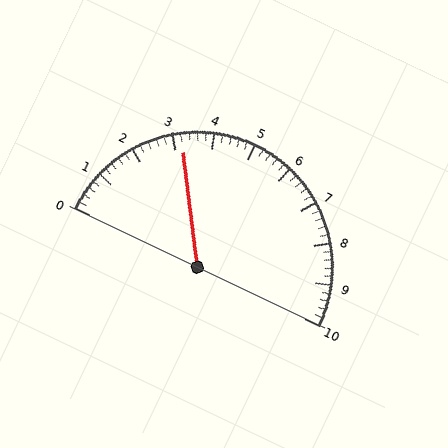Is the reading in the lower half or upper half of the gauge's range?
The reading is in the lower half of the range (0 to 10).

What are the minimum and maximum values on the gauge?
The gauge ranges from 0 to 10.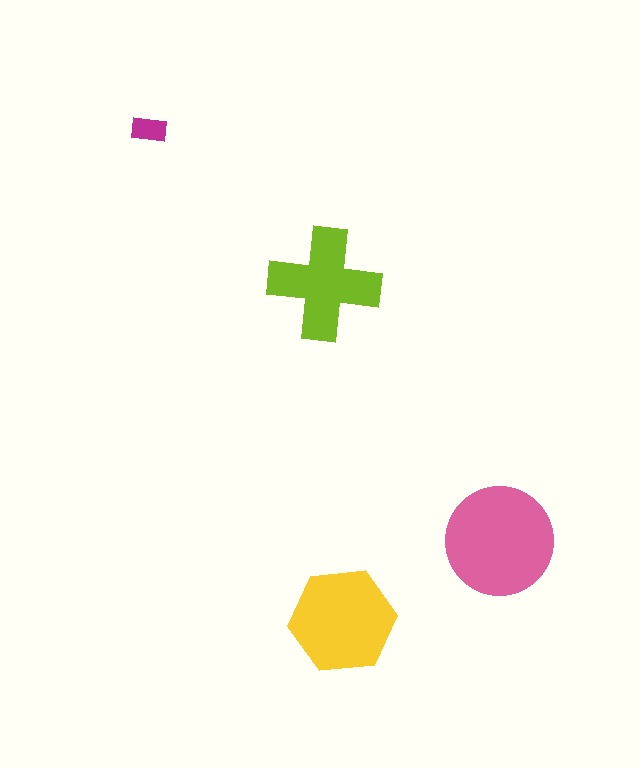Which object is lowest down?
The yellow hexagon is bottommost.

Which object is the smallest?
The magenta rectangle.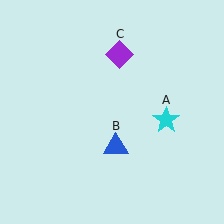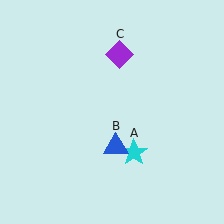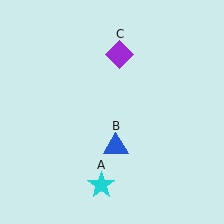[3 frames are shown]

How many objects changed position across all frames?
1 object changed position: cyan star (object A).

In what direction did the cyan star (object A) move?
The cyan star (object A) moved down and to the left.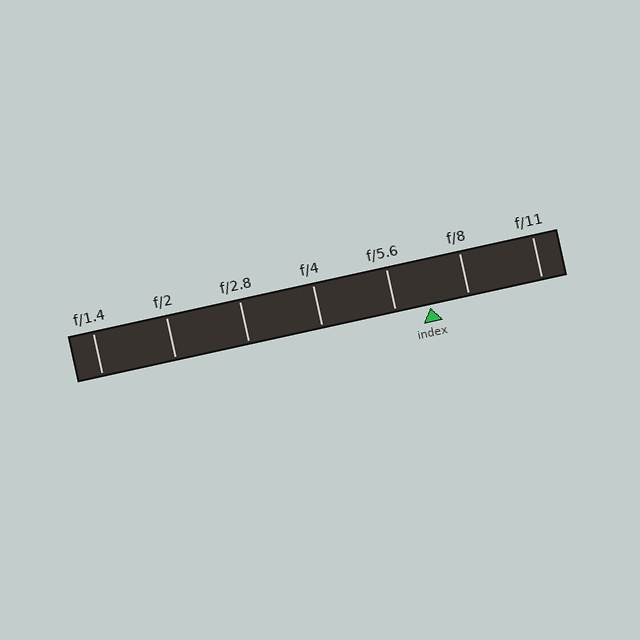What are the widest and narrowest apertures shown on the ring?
The widest aperture shown is f/1.4 and the narrowest is f/11.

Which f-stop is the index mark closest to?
The index mark is closest to f/5.6.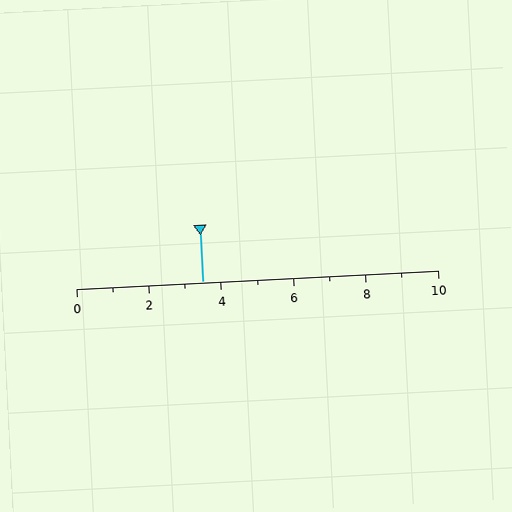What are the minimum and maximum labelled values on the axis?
The axis runs from 0 to 10.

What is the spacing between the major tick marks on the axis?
The major ticks are spaced 2 apart.